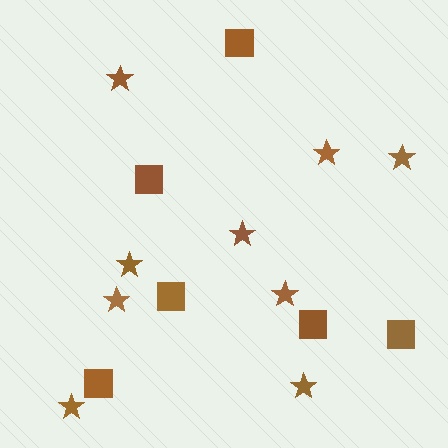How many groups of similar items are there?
There are 2 groups: one group of stars (9) and one group of squares (6).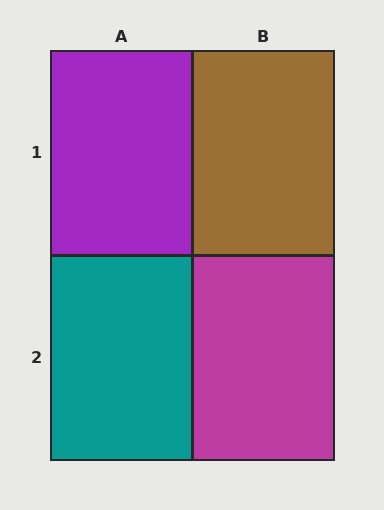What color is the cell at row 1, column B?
Brown.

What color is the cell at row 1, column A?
Purple.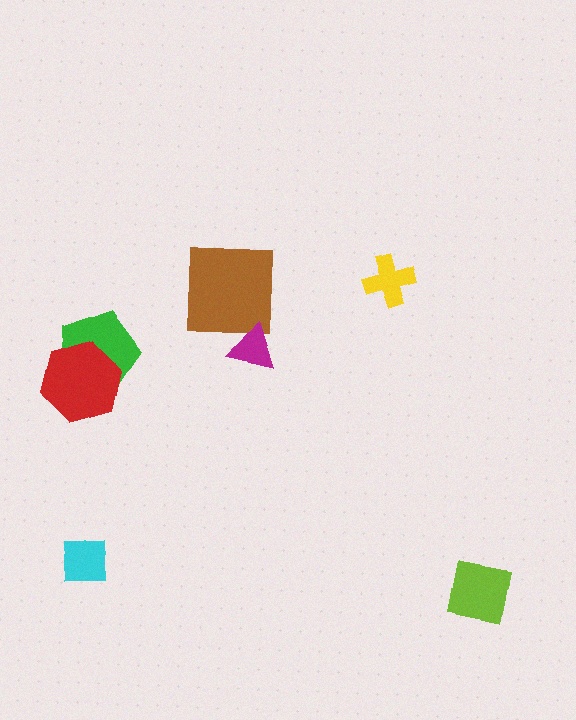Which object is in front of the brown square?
The magenta triangle is in front of the brown square.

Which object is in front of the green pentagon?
The red hexagon is in front of the green pentagon.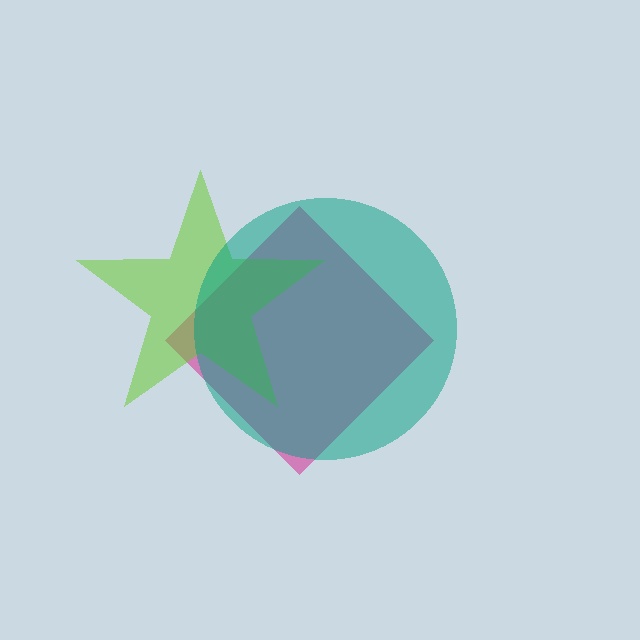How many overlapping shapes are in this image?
There are 3 overlapping shapes in the image.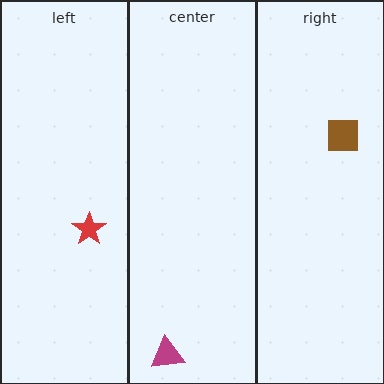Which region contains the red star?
The left region.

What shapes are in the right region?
The brown square.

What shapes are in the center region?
The magenta triangle.